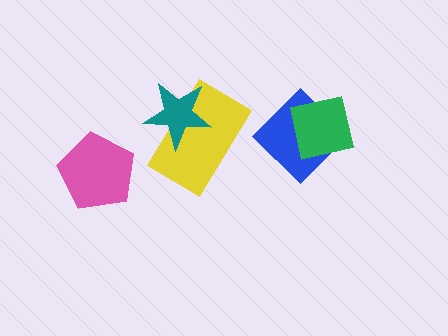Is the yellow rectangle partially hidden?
Yes, it is partially covered by another shape.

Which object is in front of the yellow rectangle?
The teal star is in front of the yellow rectangle.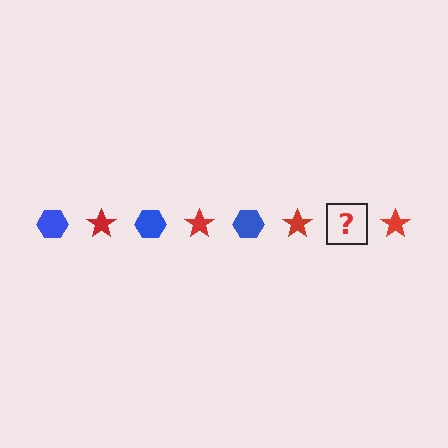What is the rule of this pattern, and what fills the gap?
The rule is that the pattern alternates between blue hexagon and red star. The gap should be filled with a blue hexagon.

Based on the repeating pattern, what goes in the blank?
The blank should be a blue hexagon.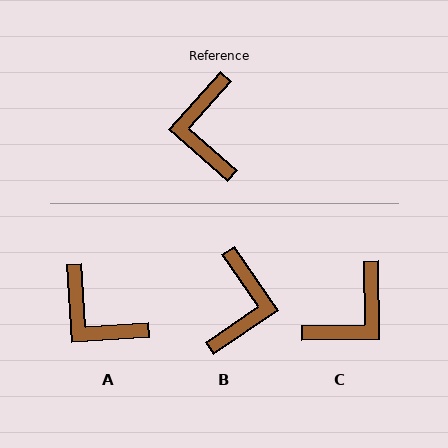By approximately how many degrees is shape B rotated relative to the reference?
Approximately 166 degrees counter-clockwise.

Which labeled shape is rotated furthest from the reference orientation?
B, about 166 degrees away.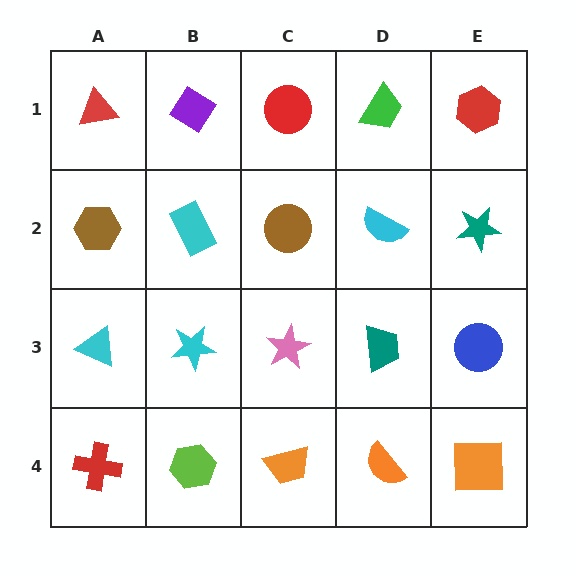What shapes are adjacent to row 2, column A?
A red triangle (row 1, column A), a cyan triangle (row 3, column A), a cyan rectangle (row 2, column B).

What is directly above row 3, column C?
A brown circle.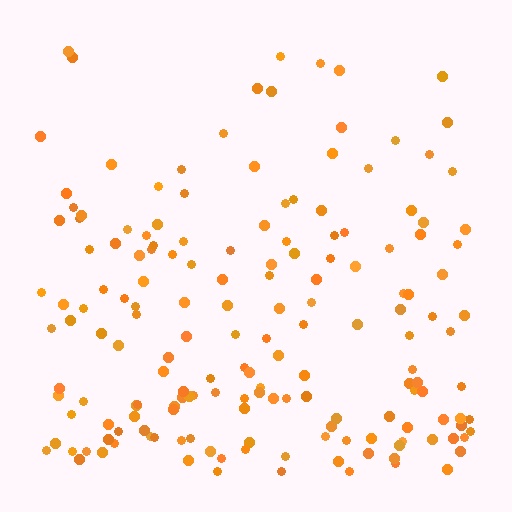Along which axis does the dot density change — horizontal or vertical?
Vertical.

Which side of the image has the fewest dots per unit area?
The top.